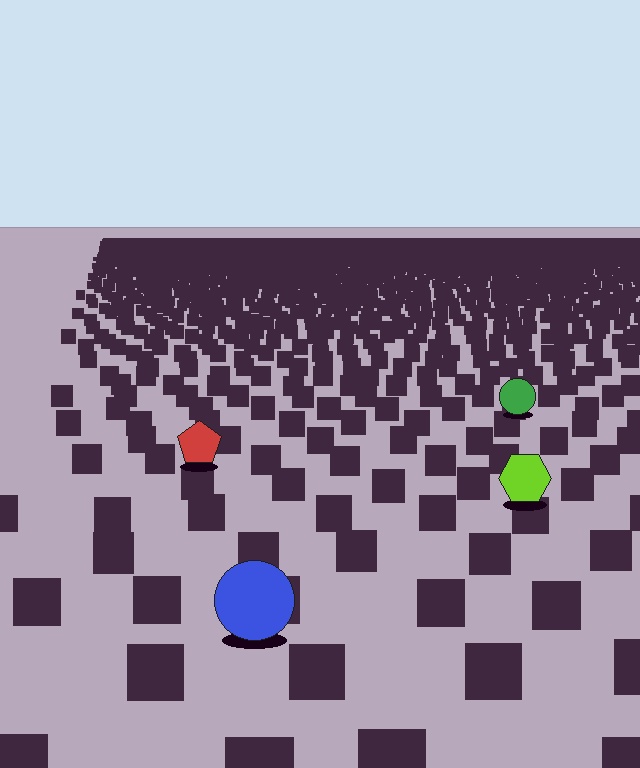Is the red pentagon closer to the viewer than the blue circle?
No. The blue circle is closer — you can tell from the texture gradient: the ground texture is coarser near it.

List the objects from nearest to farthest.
From nearest to farthest: the blue circle, the lime hexagon, the red pentagon, the green circle.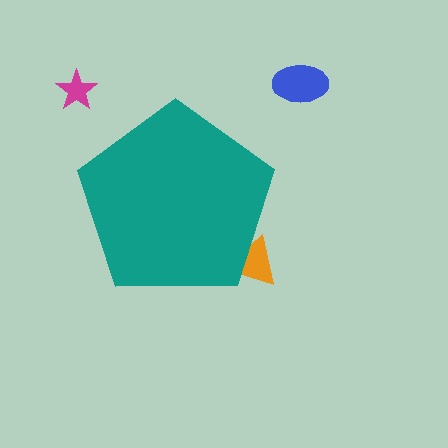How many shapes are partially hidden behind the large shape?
1 shape is partially hidden.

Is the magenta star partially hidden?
No, the magenta star is fully visible.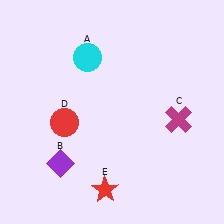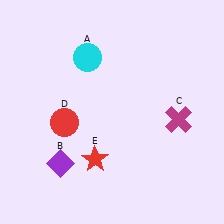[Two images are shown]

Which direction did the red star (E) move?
The red star (E) moved up.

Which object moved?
The red star (E) moved up.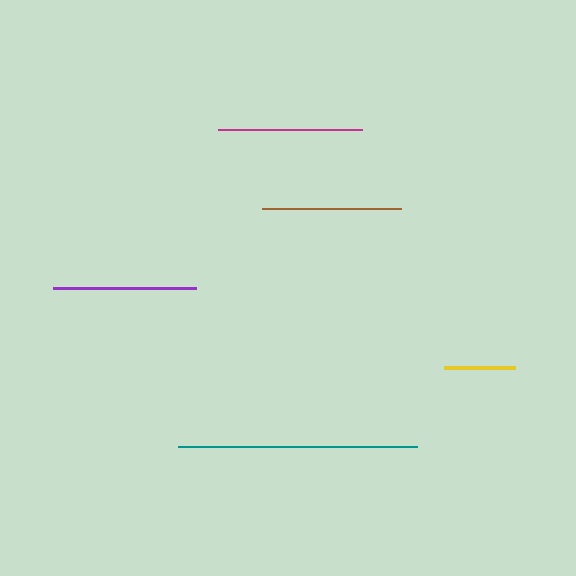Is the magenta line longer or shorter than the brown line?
The magenta line is longer than the brown line.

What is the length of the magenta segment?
The magenta segment is approximately 145 pixels long.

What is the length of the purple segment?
The purple segment is approximately 143 pixels long.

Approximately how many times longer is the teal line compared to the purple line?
The teal line is approximately 1.7 times the length of the purple line.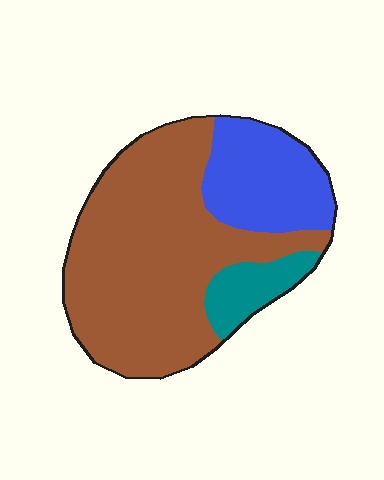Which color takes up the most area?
Brown, at roughly 65%.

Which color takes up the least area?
Teal, at roughly 10%.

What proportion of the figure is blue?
Blue takes up between a sixth and a third of the figure.